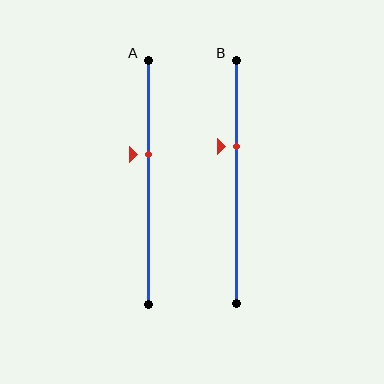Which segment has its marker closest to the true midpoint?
Segment A has its marker closest to the true midpoint.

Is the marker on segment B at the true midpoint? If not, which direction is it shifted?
No, the marker on segment B is shifted upward by about 14% of the segment length.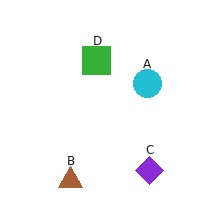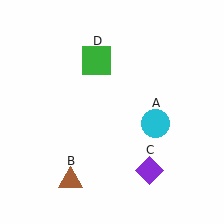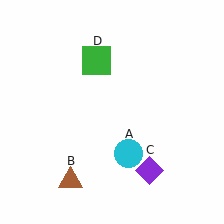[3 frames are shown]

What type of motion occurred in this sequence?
The cyan circle (object A) rotated clockwise around the center of the scene.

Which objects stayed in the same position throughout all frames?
Brown triangle (object B) and purple diamond (object C) and green square (object D) remained stationary.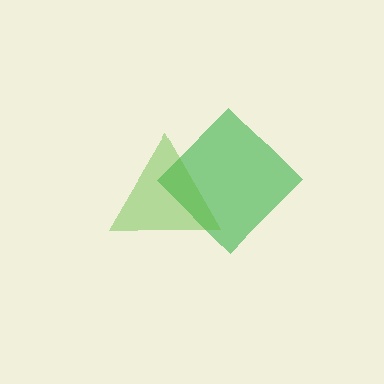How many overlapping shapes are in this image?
There are 2 overlapping shapes in the image.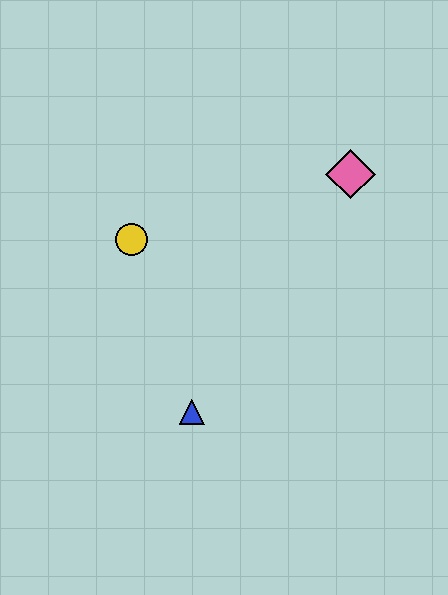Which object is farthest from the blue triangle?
The pink diamond is farthest from the blue triangle.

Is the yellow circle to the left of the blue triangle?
Yes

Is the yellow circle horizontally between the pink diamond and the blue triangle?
No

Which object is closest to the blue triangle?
The yellow circle is closest to the blue triangle.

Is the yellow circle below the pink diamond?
Yes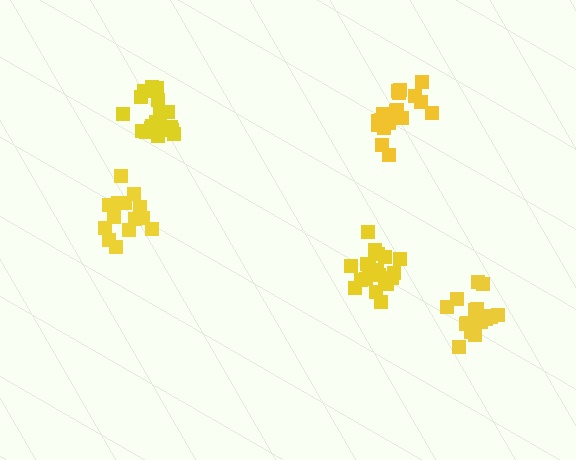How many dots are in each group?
Group 1: 20 dots, Group 2: 18 dots, Group 3: 20 dots, Group 4: 20 dots, Group 5: 15 dots (93 total).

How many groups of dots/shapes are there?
There are 5 groups.